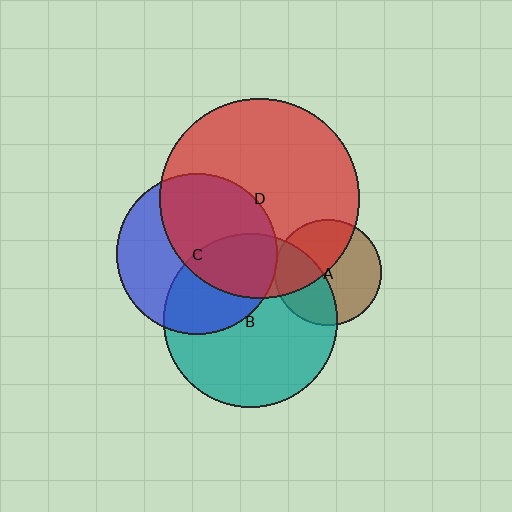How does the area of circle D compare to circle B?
Approximately 1.3 times.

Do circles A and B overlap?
Yes.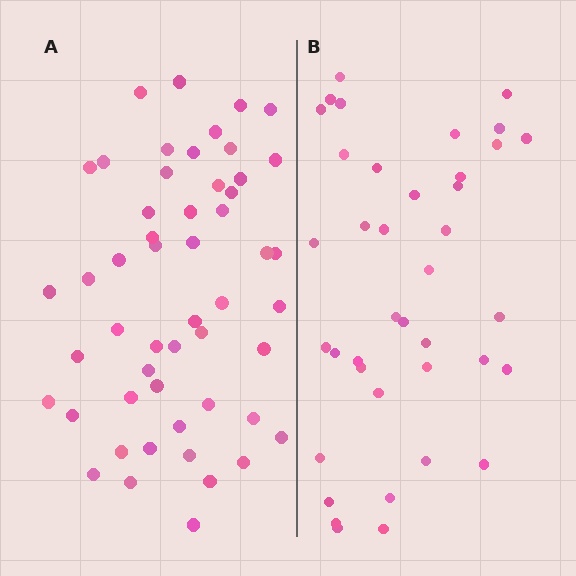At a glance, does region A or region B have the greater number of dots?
Region A (the left region) has more dots.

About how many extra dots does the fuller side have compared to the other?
Region A has approximately 15 more dots than region B.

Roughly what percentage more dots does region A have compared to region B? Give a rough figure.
About 35% more.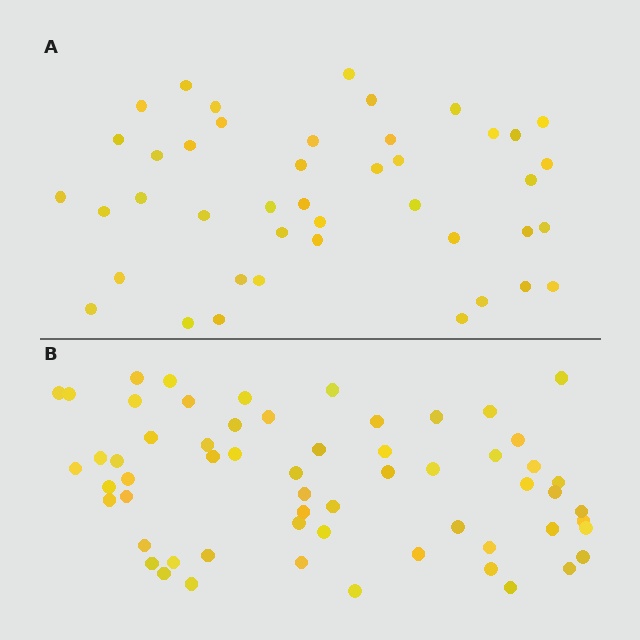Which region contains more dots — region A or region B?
Region B (the bottom region) has more dots.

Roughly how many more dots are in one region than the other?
Region B has approximately 15 more dots than region A.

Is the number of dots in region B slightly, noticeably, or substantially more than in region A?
Region B has noticeably more, but not dramatically so. The ratio is roughly 1.4 to 1.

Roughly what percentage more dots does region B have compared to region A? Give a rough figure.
About 40% more.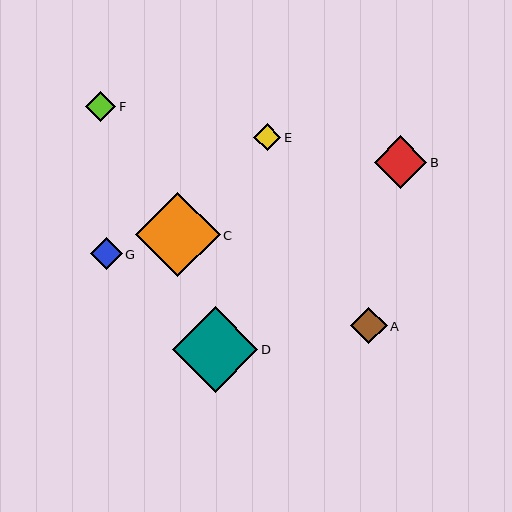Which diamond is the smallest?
Diamond E is the smallest with a size of approximately 27 pixels.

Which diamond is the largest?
Diamond D is the largest with a size of approximately 86 pixels.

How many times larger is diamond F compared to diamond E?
Diamond F is approximately 1.1 times the size of diamond E.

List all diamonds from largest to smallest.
From largest to smallest: D, C, B, A, G, F, E.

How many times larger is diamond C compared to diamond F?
Diamond C is approximately 2.8 times the size of diamond F.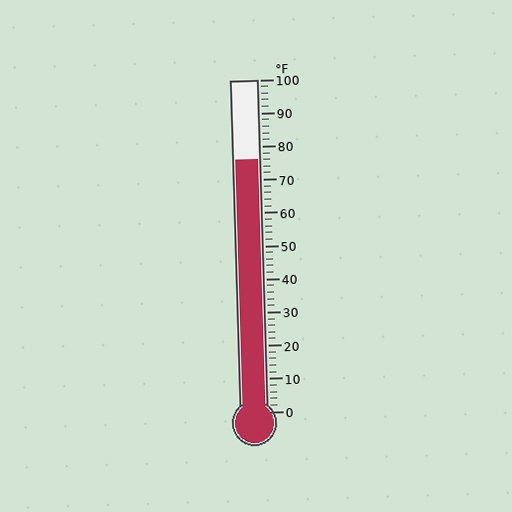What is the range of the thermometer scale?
The thermometer scale ranges from 0°F to 100°F.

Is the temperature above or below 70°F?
The temperature is above 70°F.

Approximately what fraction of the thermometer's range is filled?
The thermometer is filled to approximately 75% of its range.